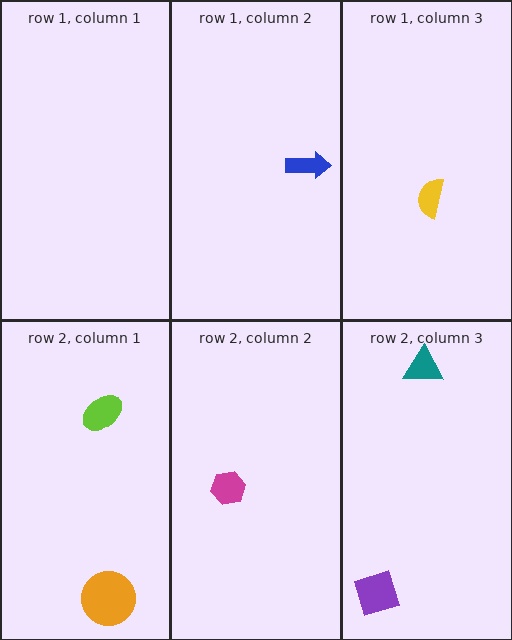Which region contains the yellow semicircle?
The row 1, column 3 region.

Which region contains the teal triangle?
The row 2, column 3 region.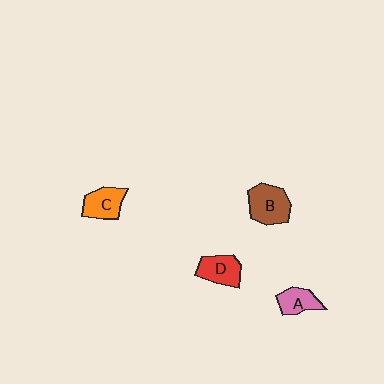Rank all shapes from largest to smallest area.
From largest to smallest: B (brown), D (red), C (orange), A (pink).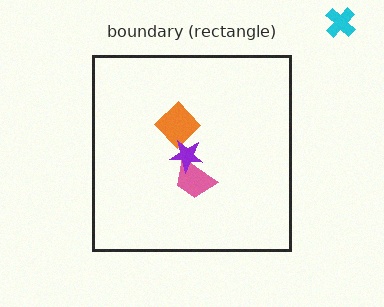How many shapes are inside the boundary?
3 inside, 1 outside.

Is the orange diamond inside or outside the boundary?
Inside.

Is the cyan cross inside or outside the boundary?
Outside.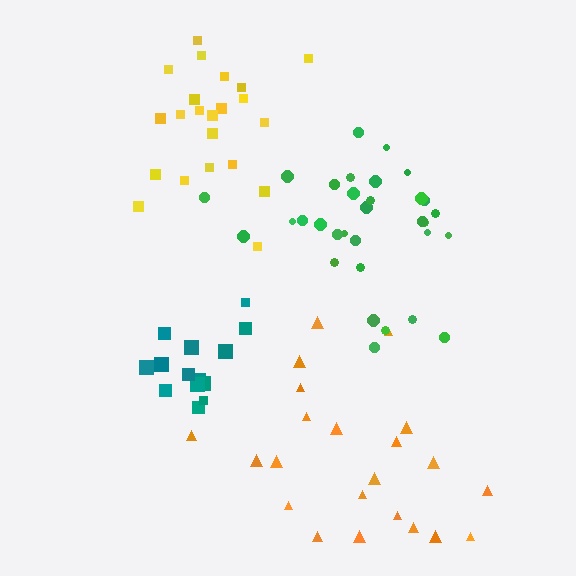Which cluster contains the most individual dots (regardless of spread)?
Green (32).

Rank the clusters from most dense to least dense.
teal, green, yellow, orange.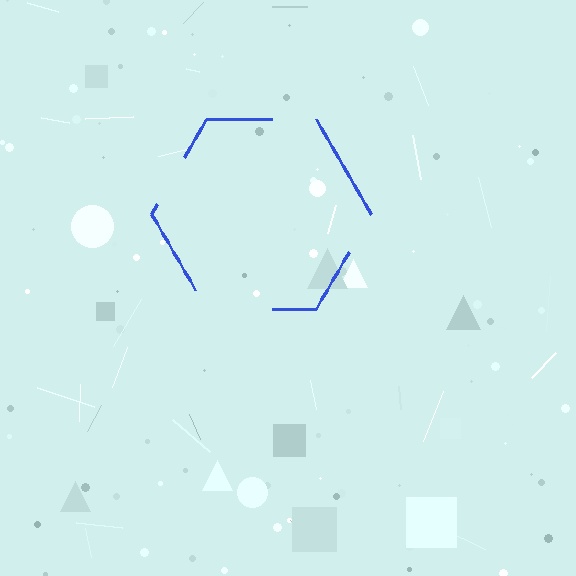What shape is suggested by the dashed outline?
The dashed outline suggests a hexagon.